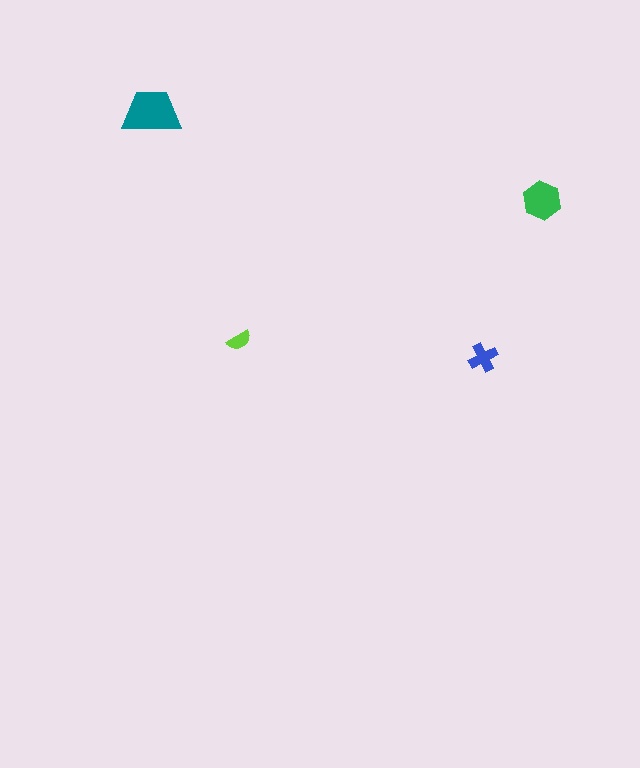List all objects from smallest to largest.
The lime semicircle, the blue cross, the green hexagon, the teal trapezoid.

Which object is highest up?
The teal trapezoid is topmost.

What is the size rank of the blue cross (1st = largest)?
3rd.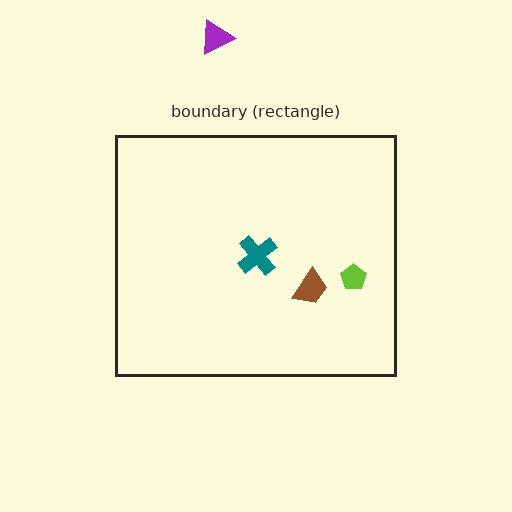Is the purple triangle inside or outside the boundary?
Outside.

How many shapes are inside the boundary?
3 inside, 1 outside.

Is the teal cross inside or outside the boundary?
Inside.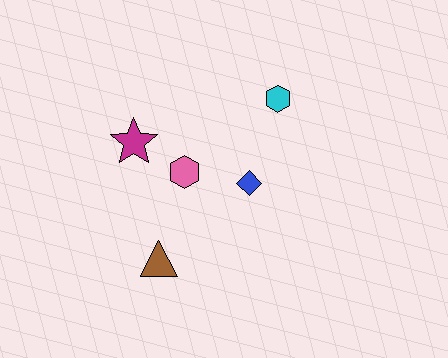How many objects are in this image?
There are 5 objects.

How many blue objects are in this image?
There is 1 blue object.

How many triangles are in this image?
There is 1 triangle.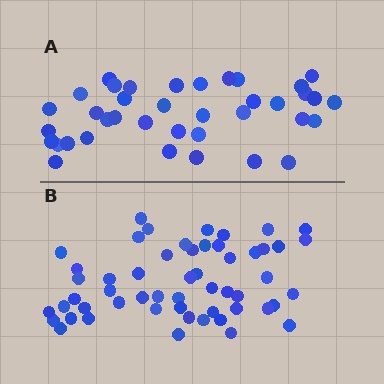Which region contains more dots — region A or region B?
Region B (the bottom region) has more dots.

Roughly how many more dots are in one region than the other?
Region B has approximately 15 more dots than region A.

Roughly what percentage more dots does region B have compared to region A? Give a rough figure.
About 40% more.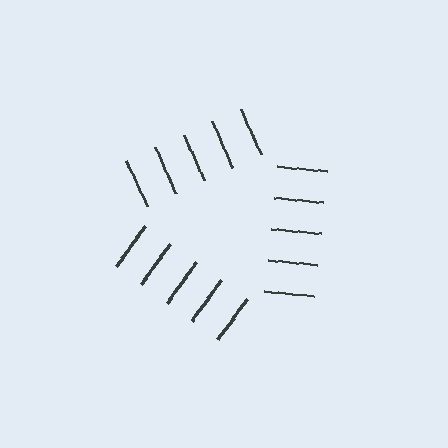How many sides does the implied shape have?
3 sides — the line-ends trace a triangle.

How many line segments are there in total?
15 — 5 along each of the 3 edges.